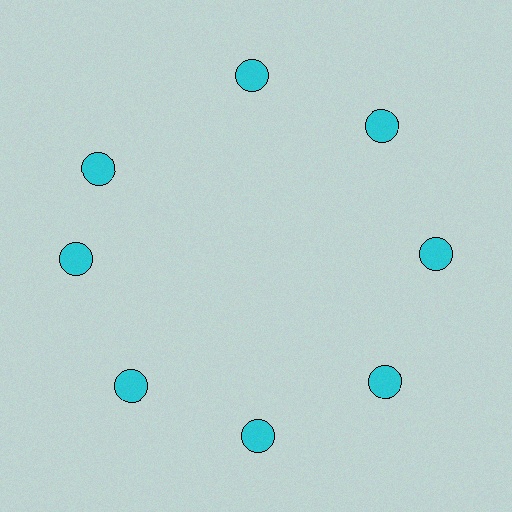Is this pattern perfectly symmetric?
No. The 8 cyan circles are arranged in a ring, but one element near the 10 o'clock position is rotated out of alignment along the ring, breaking the 8-fold rotational symmetry.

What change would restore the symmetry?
The symmetry would be restored by rotating it back into even spacing with its neighbors so that all 8 circles sit at equal angles and equal distance from the center.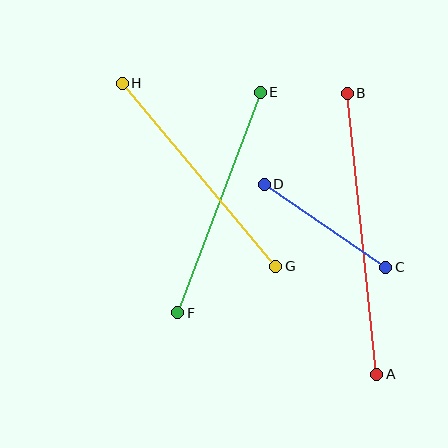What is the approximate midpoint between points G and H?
The midpoint is at approximately (199, 175) pixels.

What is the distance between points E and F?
The distance is approximately 235 pixels.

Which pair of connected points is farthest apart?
Points A and B are farthest apart.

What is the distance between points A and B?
The distance is approximately 282 pixels.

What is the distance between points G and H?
The distance is approximately 239 pixels.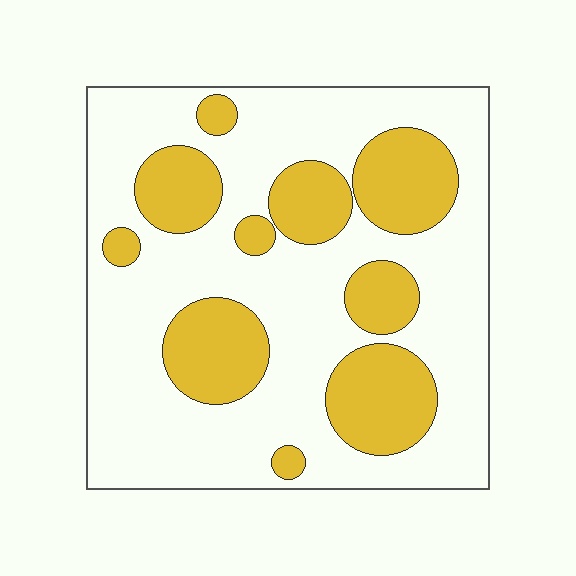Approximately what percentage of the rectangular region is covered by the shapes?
Approximately 30%.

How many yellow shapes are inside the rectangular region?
10.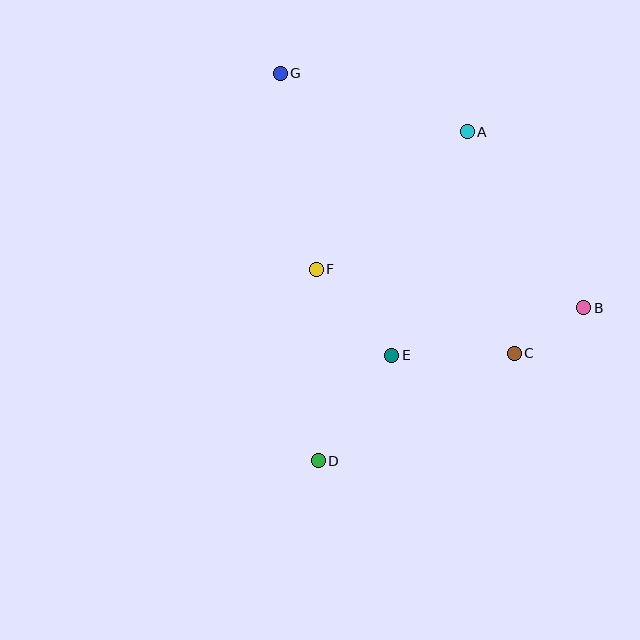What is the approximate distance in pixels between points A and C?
The distance between A and C is approximately 226 pixels.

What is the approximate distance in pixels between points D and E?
The distance between D and E is approximately 129 pixels.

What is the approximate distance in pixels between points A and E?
The distance between A and E is approximately 236 pixels.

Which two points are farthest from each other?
Points D and G are farthest from each other.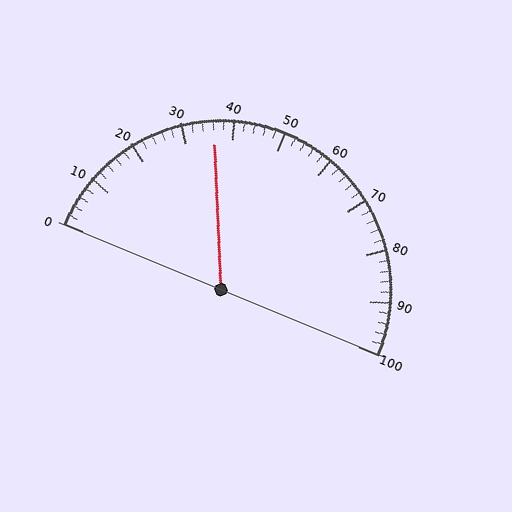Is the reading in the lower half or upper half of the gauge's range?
The reading is in the lower half of the range (0 to 100).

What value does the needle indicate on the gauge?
The needle indicates approximately 36.